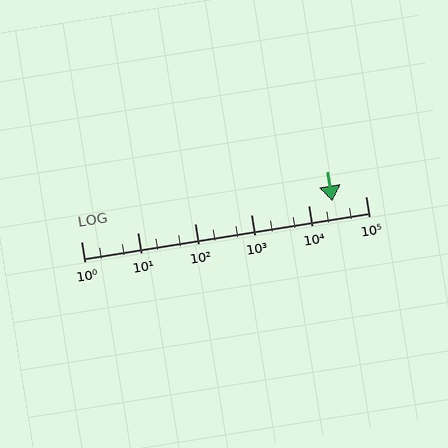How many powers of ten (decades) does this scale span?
The scale spans 5 decades, from 1 to 100000.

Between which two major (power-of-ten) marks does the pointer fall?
The pointer is between 10000 and 100000.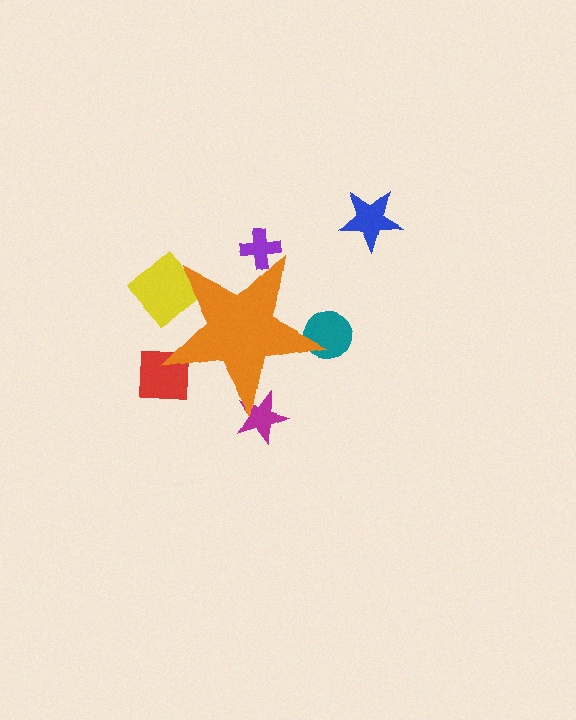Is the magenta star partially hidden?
Yes, the magenta star is partially hidden behind the orange star.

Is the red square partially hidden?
Yes, the red square is partially hidden behind the orange star.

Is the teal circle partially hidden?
Yes, the teal circle is partially hidden behind the orange star.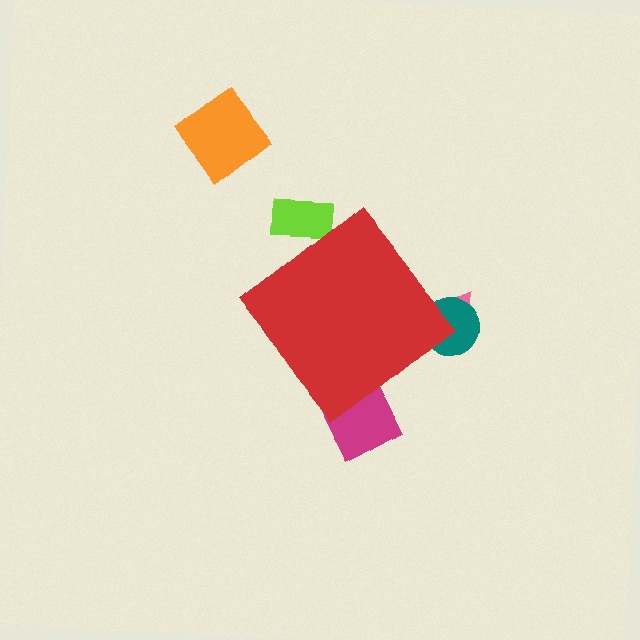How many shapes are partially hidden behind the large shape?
4 shapes are partially hidden.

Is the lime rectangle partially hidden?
Yes, the lime rectangle is partially hidden behind the red diamond.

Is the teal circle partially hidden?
Yes, the teal circle is partially hidden behind the red diamond.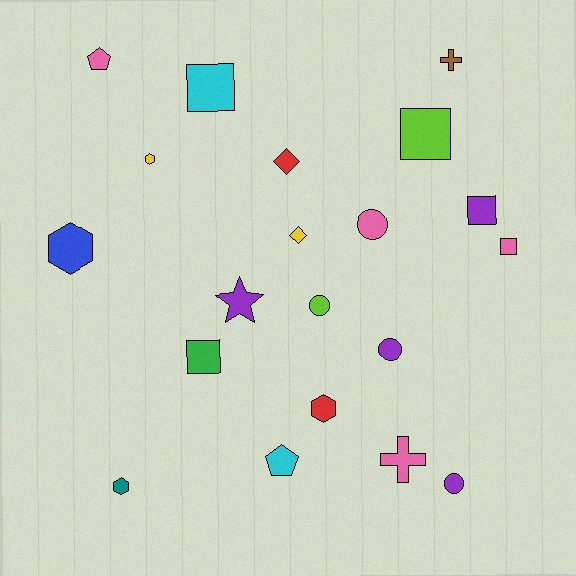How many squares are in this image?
There are 5 squares.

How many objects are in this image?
There are 20 objects.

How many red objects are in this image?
There are 2 red objects.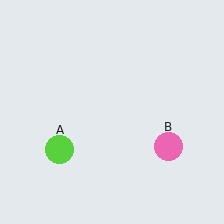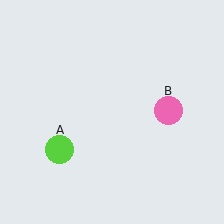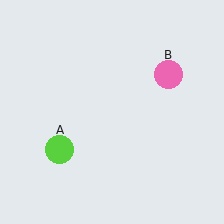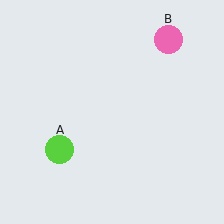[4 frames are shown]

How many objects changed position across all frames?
1 object changed position: pink circle (object B).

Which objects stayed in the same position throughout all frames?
Lime circle (object A) remained stationary.